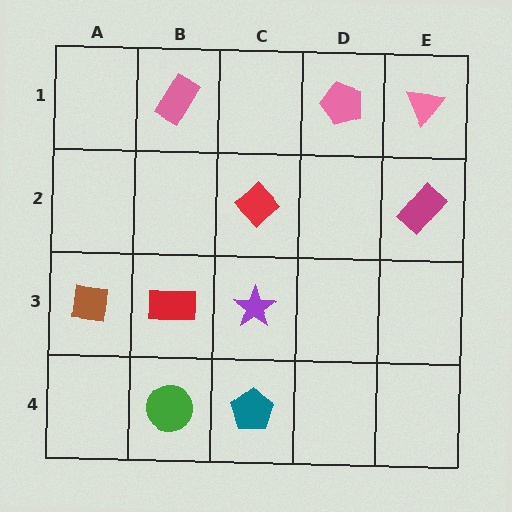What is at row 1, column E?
A pink triangle.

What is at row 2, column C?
A red diamond.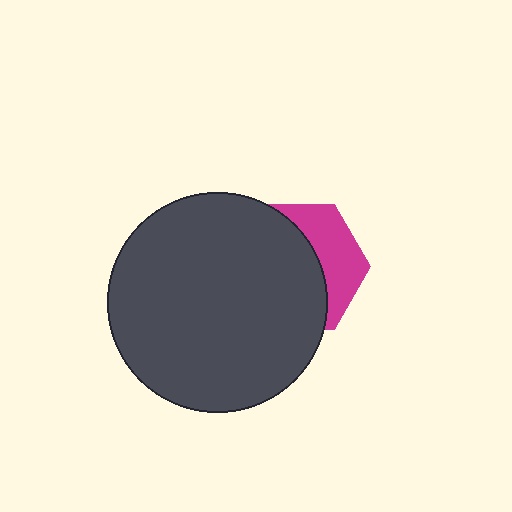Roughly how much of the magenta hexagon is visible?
A small part of it is visible (roughly 36%).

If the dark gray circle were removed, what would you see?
You would see the complete magenta hexagon.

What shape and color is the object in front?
The object in front is a dark gray circle.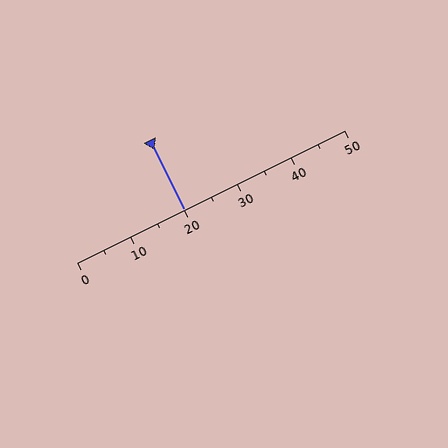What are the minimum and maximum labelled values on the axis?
The axis runs from 0 to 50.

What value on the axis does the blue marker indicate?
The marker indicates approximately 20.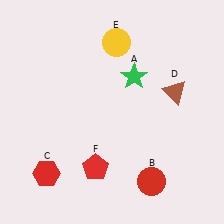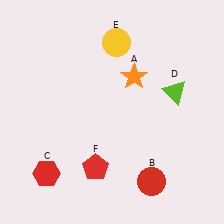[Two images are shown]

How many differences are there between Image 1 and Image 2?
There are 2 differences between the two images.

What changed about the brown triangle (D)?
In Image 1, D is brown. In Image 2, it changed to lime.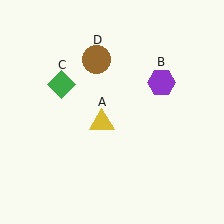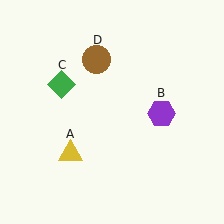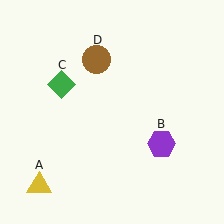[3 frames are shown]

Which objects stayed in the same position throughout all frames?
Green diamond (object C) and brown circle (object D) remained stationary.